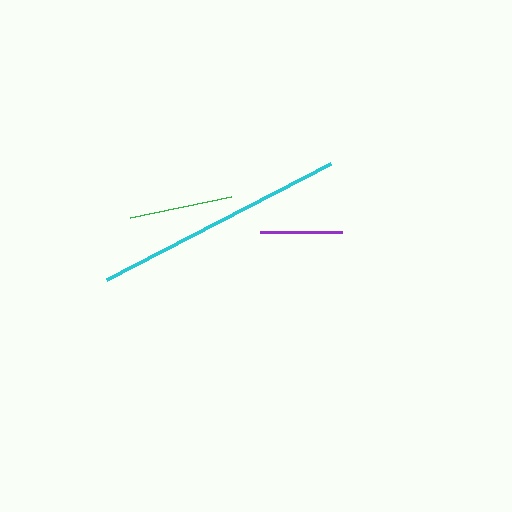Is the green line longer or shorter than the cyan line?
The cyan line is longer than the green line.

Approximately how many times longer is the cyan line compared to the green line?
The cyan line is approximately 2.4 times the length of the green line.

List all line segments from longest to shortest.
From longest to shortest: cyan, green, purple.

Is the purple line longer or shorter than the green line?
The green line is longer than the purple line.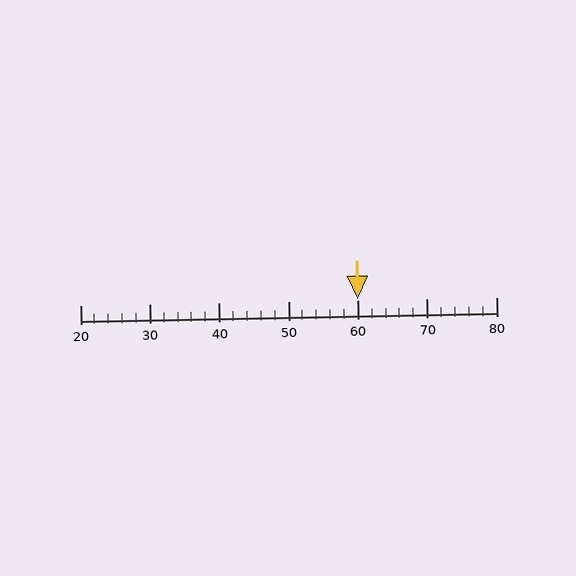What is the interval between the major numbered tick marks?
The major tick marks are spaced 10 units apart.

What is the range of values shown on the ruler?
The ruler shows values from 20 to 80.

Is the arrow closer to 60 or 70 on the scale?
The arrow is closer to 60.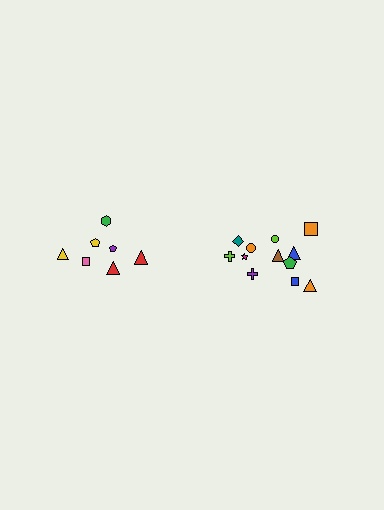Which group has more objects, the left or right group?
The right group.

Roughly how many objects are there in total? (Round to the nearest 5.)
Roughly 20 objects in total.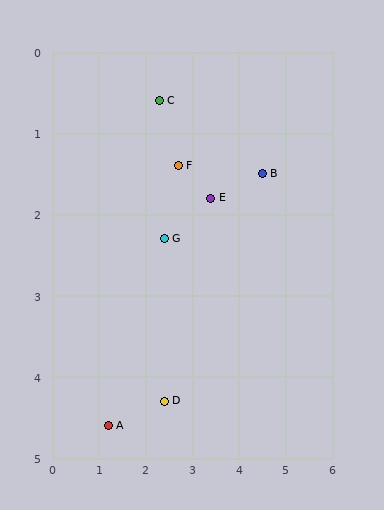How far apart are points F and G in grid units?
Points F and G are about 0.9 grid units apart.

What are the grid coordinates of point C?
Point C is at approximately (2.3, 0.6).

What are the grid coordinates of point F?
Point F is at approximately (2.7, 1.4).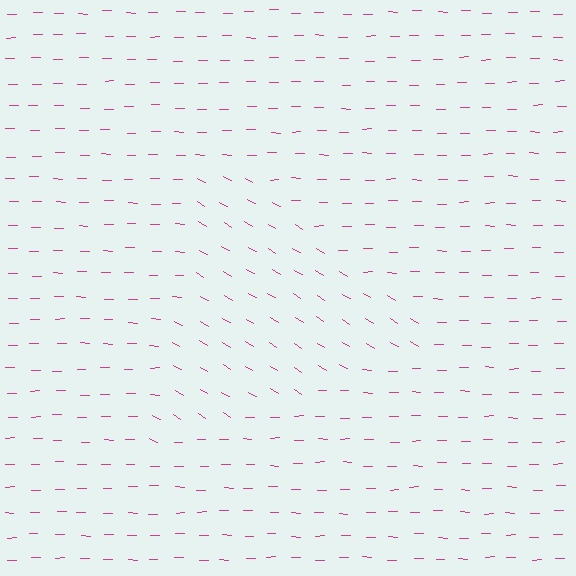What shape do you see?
I see a triangle.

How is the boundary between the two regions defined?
The boundary is defined purely by a change in line orientation (approximately 31 degrees difference). All lines are the same color and thickness.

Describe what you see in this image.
The image is filled with small magenta line segments. A triangle region in the image has lines oriented differently from the surrounding lines, creating a visible texture boundary.